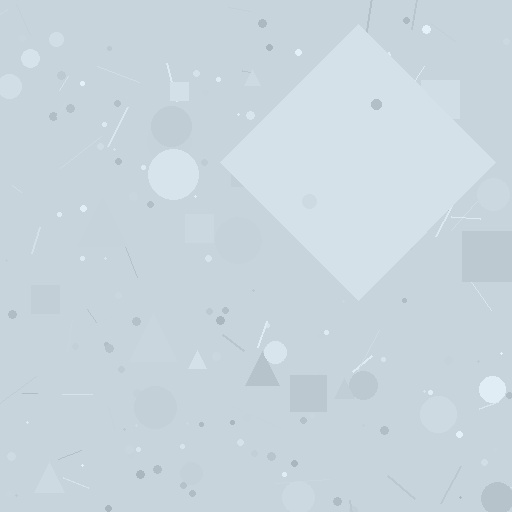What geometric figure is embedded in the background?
A diamond is embedded in the background.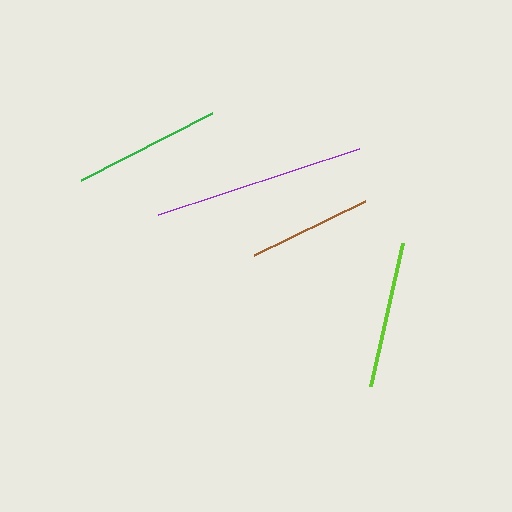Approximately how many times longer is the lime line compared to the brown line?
The lime line is approximately 1.2 times the length of the brown line.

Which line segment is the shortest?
The brown line is the shortest at approximately 124 pixels.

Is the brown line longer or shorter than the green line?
The green line is longer than the brown line.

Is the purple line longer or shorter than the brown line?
The purple line is longer than the brown line.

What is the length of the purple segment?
The purple segment is approximately 212 pixels long.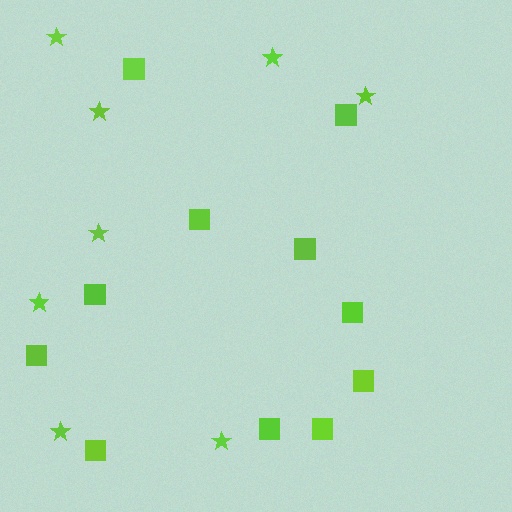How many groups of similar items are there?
There are 2 groups: one group of squares (11) and one group of stars (8).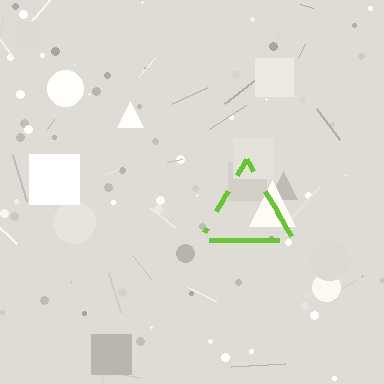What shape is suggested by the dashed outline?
The dashed outline suggests a triangle.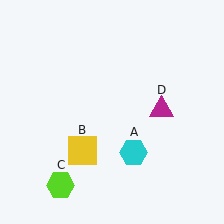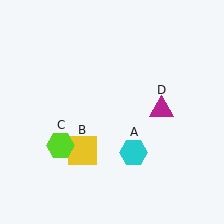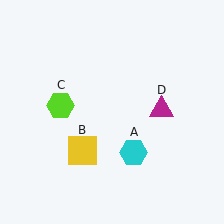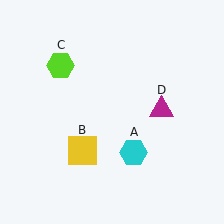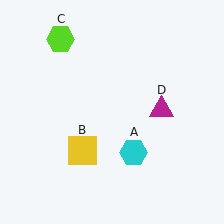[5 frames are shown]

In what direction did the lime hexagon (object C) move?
The lime hexagon (object C) moved up.